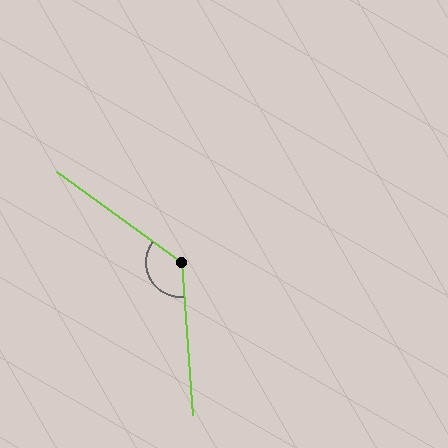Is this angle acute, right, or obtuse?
It is obtuse.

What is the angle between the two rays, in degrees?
Approximately 130 degrees.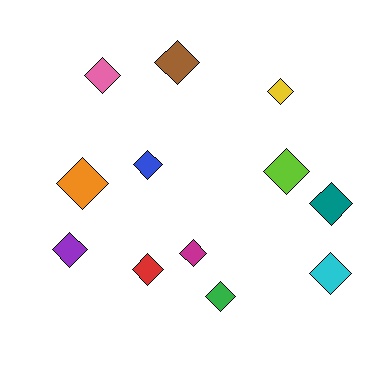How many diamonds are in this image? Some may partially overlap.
There are 12 diamonds.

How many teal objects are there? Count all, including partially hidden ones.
There is 1 teal object.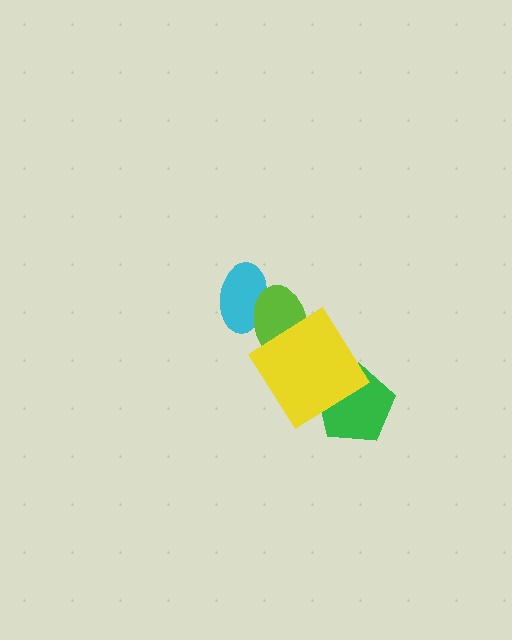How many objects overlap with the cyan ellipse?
1 object overlaps with the cyan ellipse.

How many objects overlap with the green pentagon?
1 object overlaps with the green pentagon.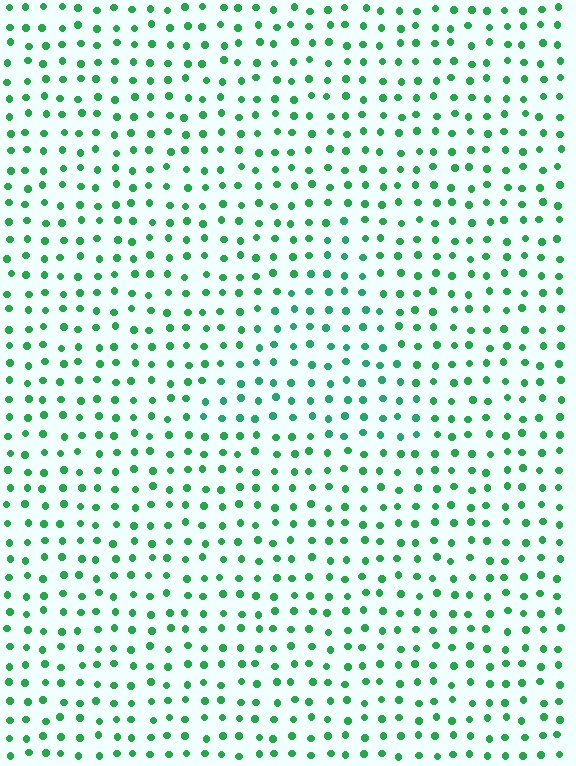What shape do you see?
I see a triangle.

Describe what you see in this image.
The image is filled with small green elements in a uniform arrangement. A triangle-shaped region is visible where the elements are tinted to a slightly different hue, forming a subtle color boundary.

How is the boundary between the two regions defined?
The boundary is defined purely by a slight shift in hue (about 16 degrees). Spacing, size, and orientation are identical on both sides.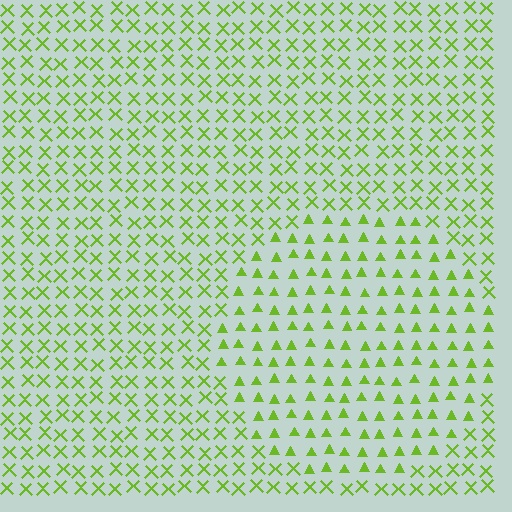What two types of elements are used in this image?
The image uses triangles inside the circle region and X marks outside it.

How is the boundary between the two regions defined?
The boundary is defined by a change in element shape: triangles inside vs. X marks outside. All elements share the same color and spacing.